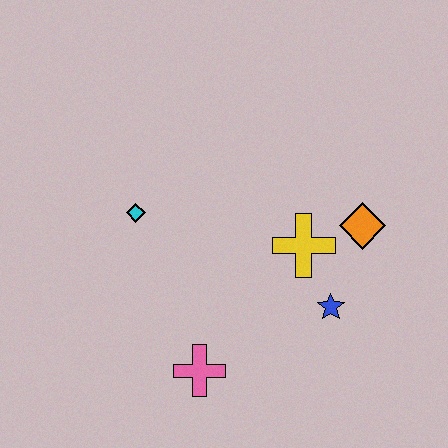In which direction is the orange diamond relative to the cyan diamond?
The orange diamond is to the right of the cyan diamond.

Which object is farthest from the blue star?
The cyan diamond is farthest from the blue star.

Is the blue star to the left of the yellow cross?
No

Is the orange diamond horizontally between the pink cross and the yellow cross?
No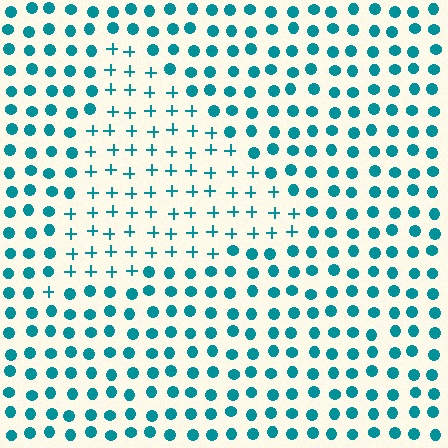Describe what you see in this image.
The image is filled with small teal elements arranged in a uniform grid. A triangle-shaped region contains plus signs, while the surrounding area contains circles. The boundary is defined purely by the change in element shape.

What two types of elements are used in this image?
The image uses plus signs inside the triangle region and circles outside it.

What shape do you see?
I see a triangle.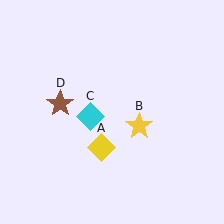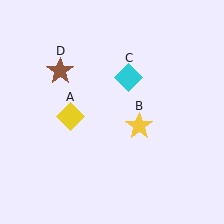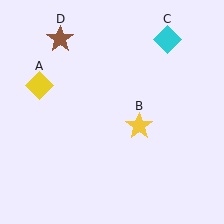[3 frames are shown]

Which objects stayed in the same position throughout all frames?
Yellow star (object B) remained stationary.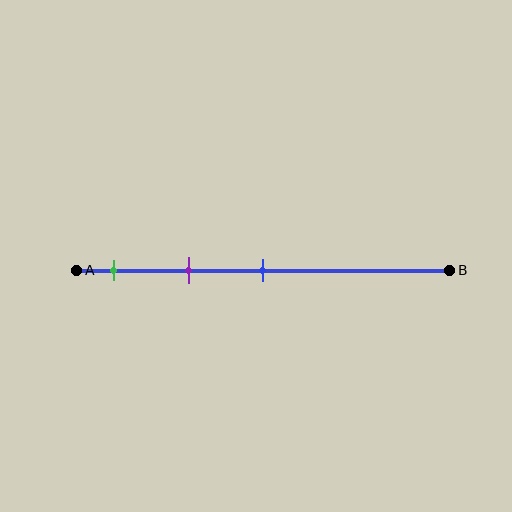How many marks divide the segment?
There are 3 marks dividing the segment.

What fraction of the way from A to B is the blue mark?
The blue mark is approximately 50% (0.5) of the way from A to B.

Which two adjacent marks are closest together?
The green and purple marks are the closest adjacent pair.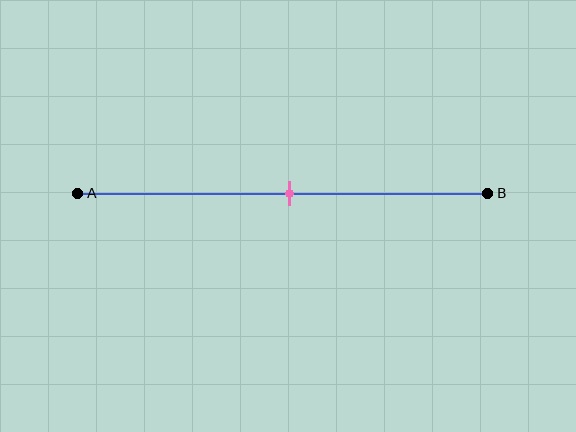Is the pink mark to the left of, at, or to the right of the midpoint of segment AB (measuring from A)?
The pink mark is approximately at the midpoint of segment AB.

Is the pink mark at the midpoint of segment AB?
Yes, the mark is approximately at the midpoint.